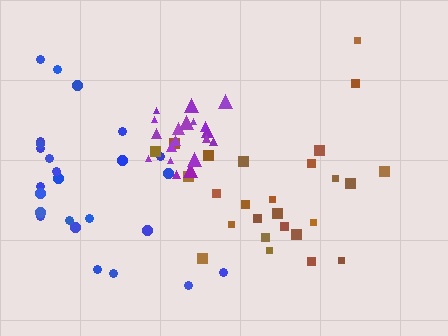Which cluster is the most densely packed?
Purple.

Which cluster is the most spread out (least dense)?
Blue.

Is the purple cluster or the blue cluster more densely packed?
Purple.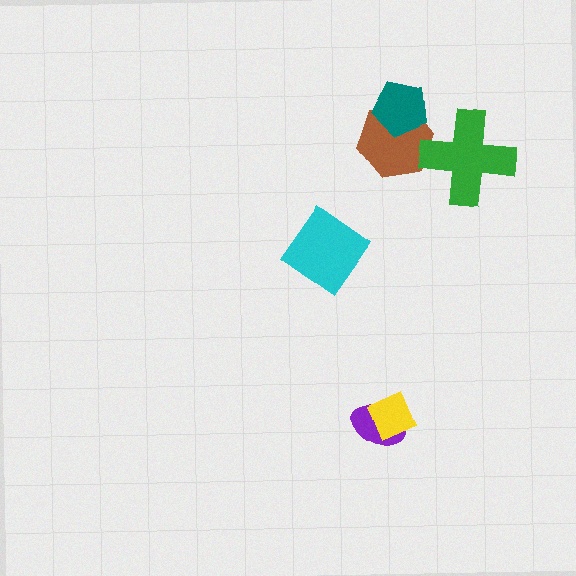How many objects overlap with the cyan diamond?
0 objects overlap with the cyan diamond.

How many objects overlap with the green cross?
1 object overlaps with the green cross.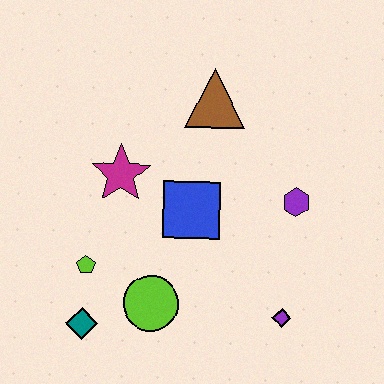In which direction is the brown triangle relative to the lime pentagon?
The brown triangle is above the lime pentagon.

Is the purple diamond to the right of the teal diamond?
Yes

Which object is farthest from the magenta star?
The purple diamond is farthest from the magenta star.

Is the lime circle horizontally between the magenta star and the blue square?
Yes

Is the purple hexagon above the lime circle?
Yes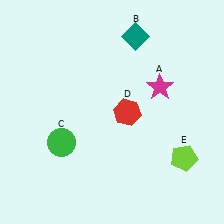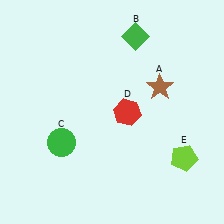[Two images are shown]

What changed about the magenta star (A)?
In Image 1, A is magenta. In Image 2, it changed to brown.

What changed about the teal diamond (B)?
In Image 1, B is teal. In Image 2, it changed to green.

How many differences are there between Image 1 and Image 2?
There are 2 differences between the two images.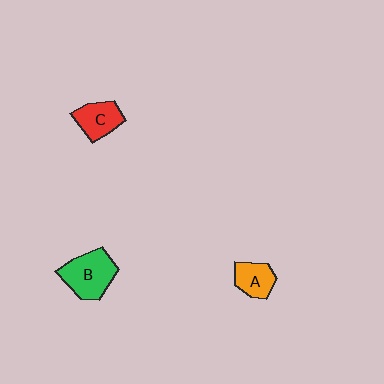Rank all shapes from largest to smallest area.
From largest to smallest: B (green), C (red), A (orange).